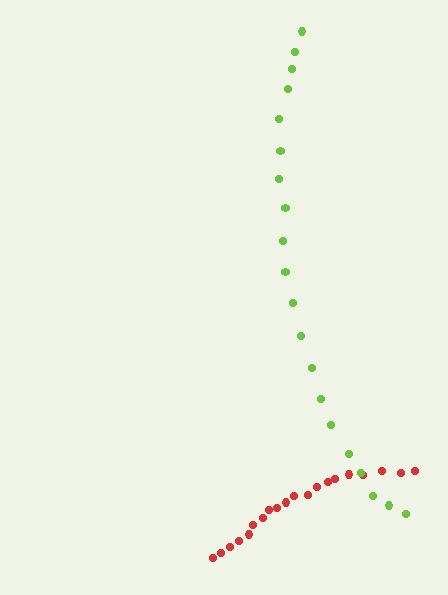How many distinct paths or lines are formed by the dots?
There are 2 distinct paths.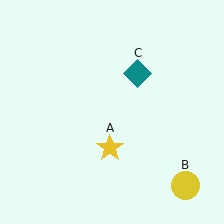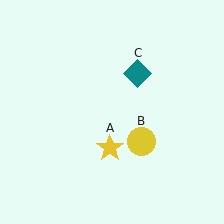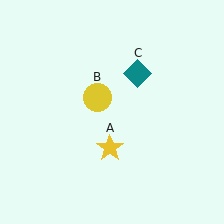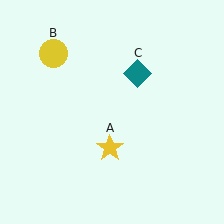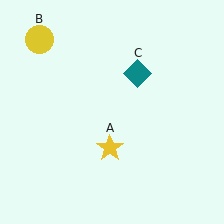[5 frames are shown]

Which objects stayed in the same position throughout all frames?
Yellow star (object A) and teal diamond (object C) remained stationary.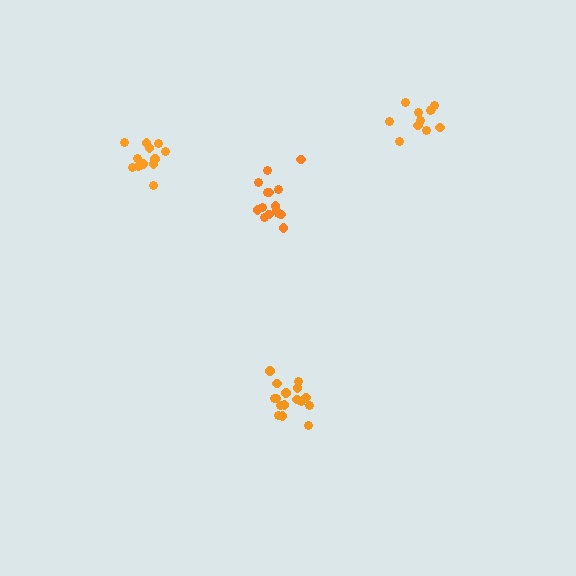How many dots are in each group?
Group 1: 12 dots, Group 2: 11 dots, Group 3: 16 dots, Group 4: 15 dots (54 total).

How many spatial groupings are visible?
There are 4 spatial groupings.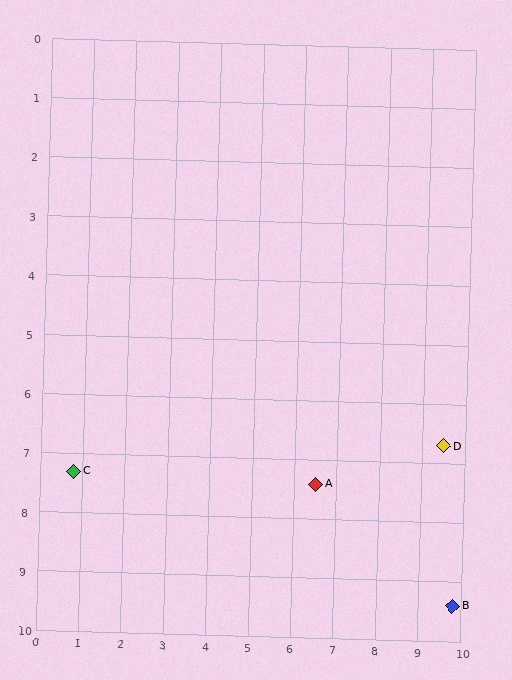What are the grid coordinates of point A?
Point A is at approximately (6.5, 7.4).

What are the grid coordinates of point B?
Point B is at approximately (9.8, 9.4).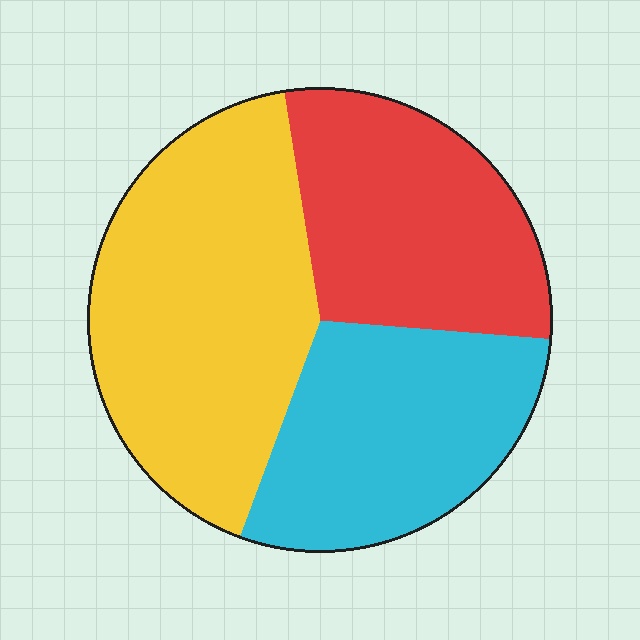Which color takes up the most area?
Yellow, at roughly 40%.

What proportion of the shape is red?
Red covers roughly 30% of the shape.